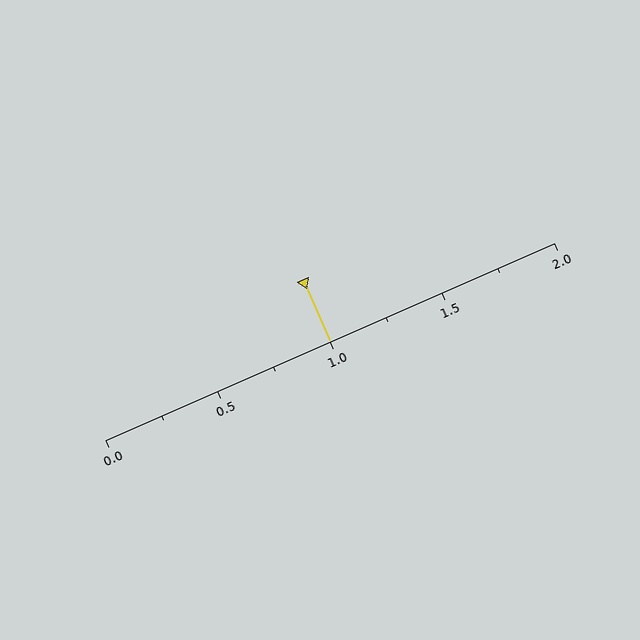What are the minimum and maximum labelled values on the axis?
The axis runs from 0.0 to 2.0.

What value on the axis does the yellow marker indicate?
The marker indicates approximately 1.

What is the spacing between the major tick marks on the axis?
The major ticks are spaced 0.5 apart.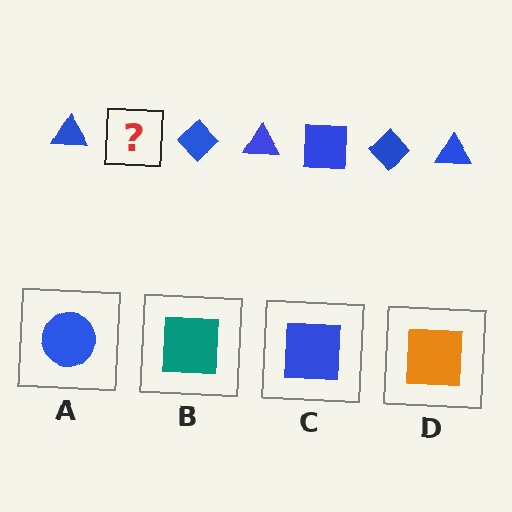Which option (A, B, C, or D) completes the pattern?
C.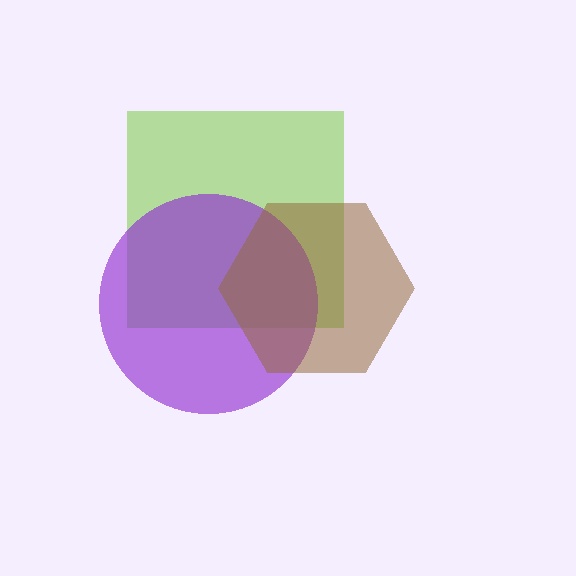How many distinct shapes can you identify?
There are 3 distinct shapes: a lime square, a purple circle, a brown hexagon.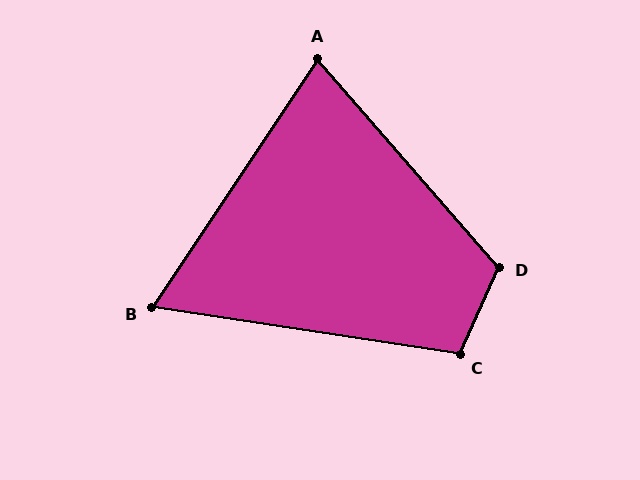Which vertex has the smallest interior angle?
B, at approximately 65 degrees.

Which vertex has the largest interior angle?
D, at approximately 115 degrees.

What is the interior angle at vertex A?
Approximately 75 degrees (acute).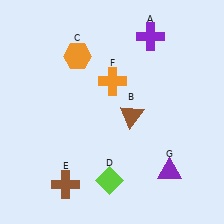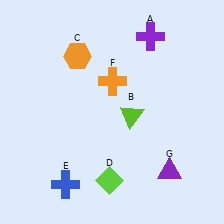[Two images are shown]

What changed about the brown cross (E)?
In Image 1, E is brown. In Image 2, it changed to blue.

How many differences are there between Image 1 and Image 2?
There are 2 differences between the two images.